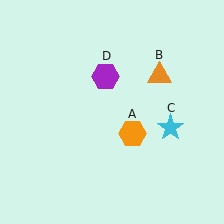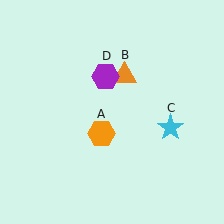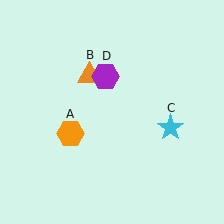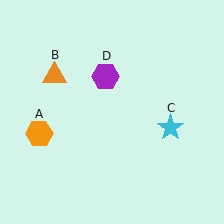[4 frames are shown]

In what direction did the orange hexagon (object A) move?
The orange hexagon (object A) moved left.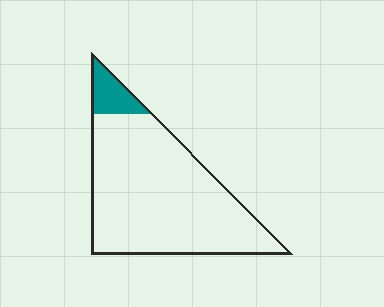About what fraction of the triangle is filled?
About one tenth (1/10).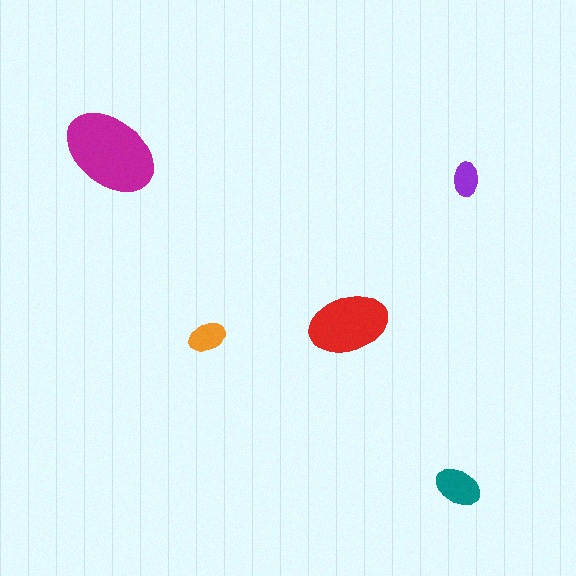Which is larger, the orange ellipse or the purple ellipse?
The orange one.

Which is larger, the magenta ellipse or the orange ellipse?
The magenta one.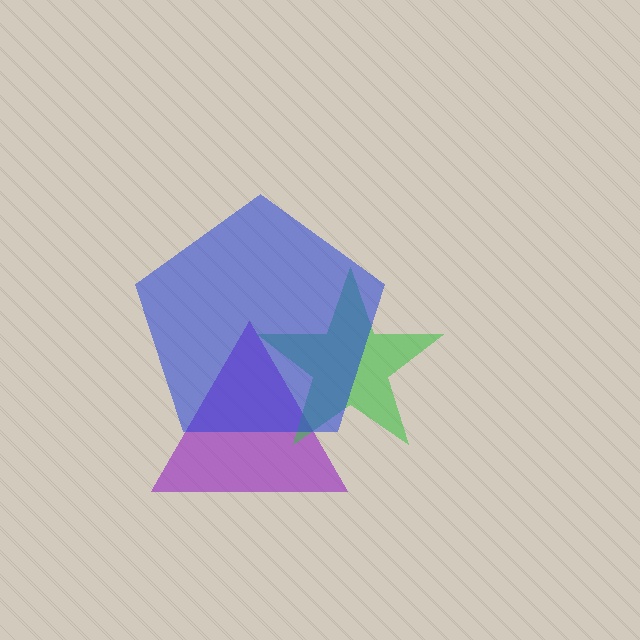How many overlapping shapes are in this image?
There are 3 overlapping shapes in the image.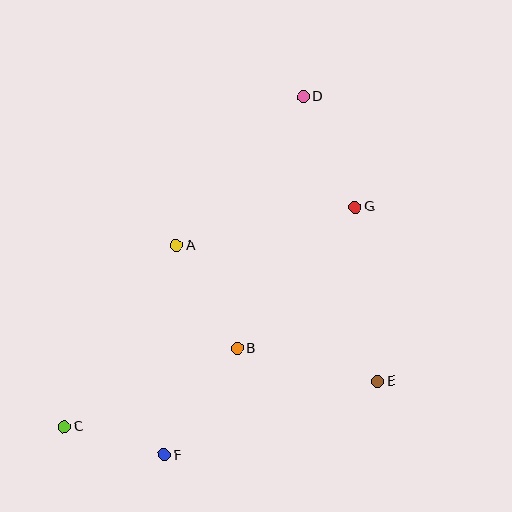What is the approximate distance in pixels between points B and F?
The distance between B and F is approximately 129 pixels.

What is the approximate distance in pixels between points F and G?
The distance between F and G is approximately 313 pixels.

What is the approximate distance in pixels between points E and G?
The distance between E and G is approximately 176 pixels.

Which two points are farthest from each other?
Points C and D are farthest from each other.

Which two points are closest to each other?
Points C and F are closest to each other.